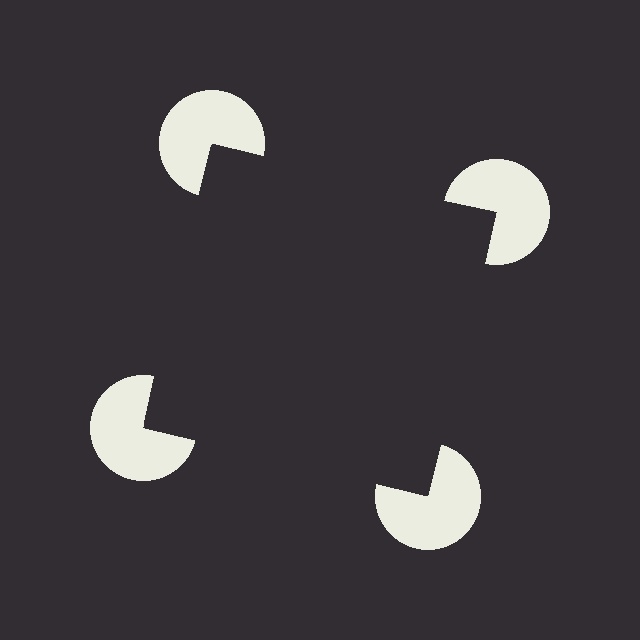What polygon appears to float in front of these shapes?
An illusory square — its edges are inferred from the aligned wedge cuts in the pac-man discs, not physically drawn.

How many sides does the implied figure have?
4 sides.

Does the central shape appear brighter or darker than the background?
It typically appears slightly darker than the background, even though no actual brightness change is drawn.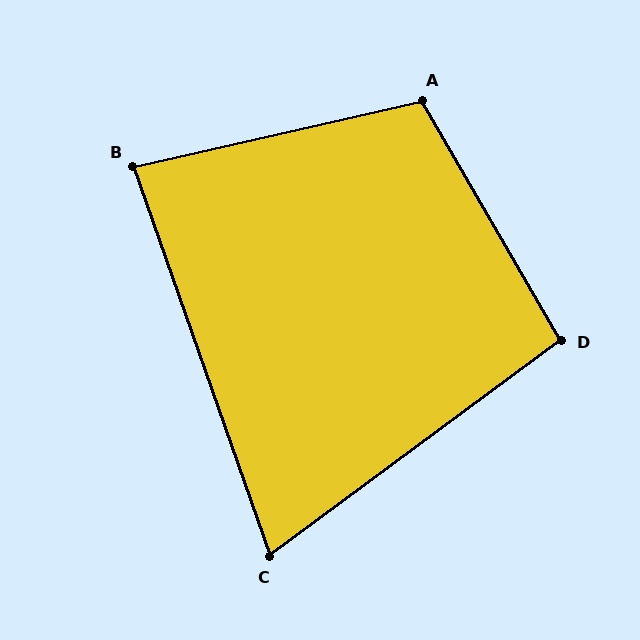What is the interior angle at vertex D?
Approximately 96 degrees (obtuse).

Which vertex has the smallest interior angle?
C, at approximately 73 degrees.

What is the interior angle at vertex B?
Approximately 84 degrees (acute).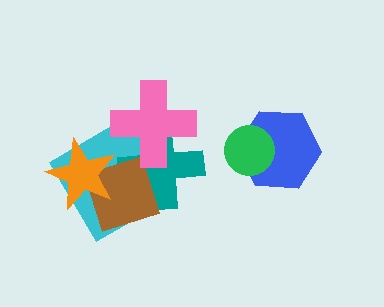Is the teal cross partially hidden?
Yes, it is partially covered by another shape.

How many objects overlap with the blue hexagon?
1 object overlaps with the blue hexagon.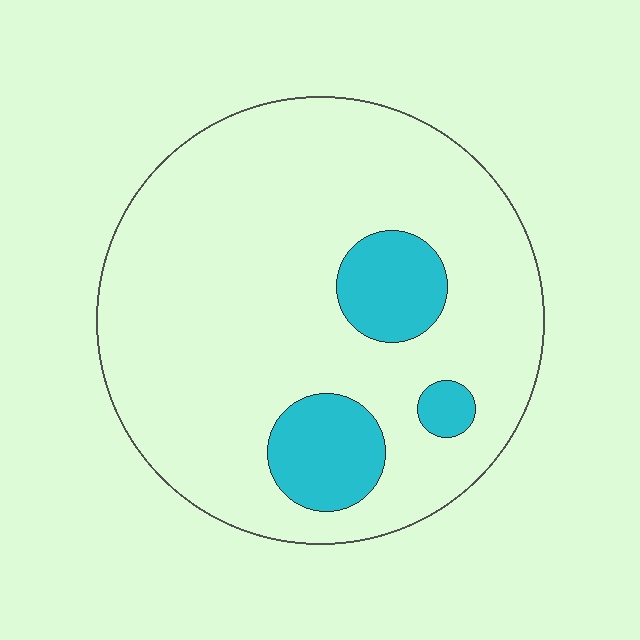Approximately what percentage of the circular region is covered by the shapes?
Approximately 15%.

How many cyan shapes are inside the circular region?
3.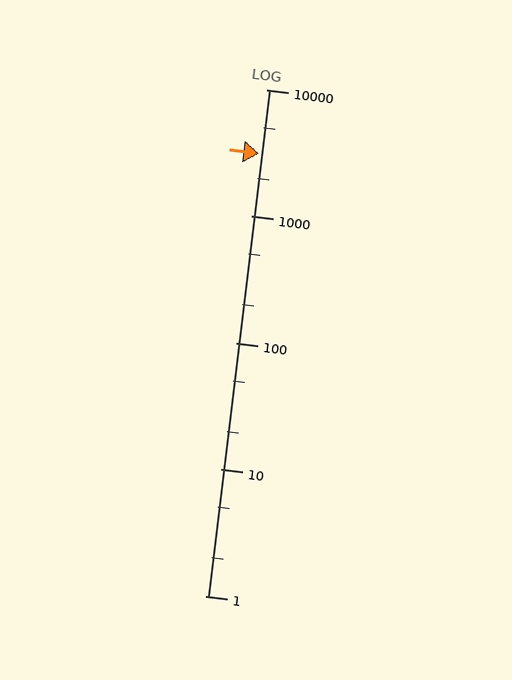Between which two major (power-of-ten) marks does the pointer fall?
The pointer is between 1000 and 10000.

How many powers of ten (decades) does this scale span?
The scale spans 4 decades, from 1 to 10000.